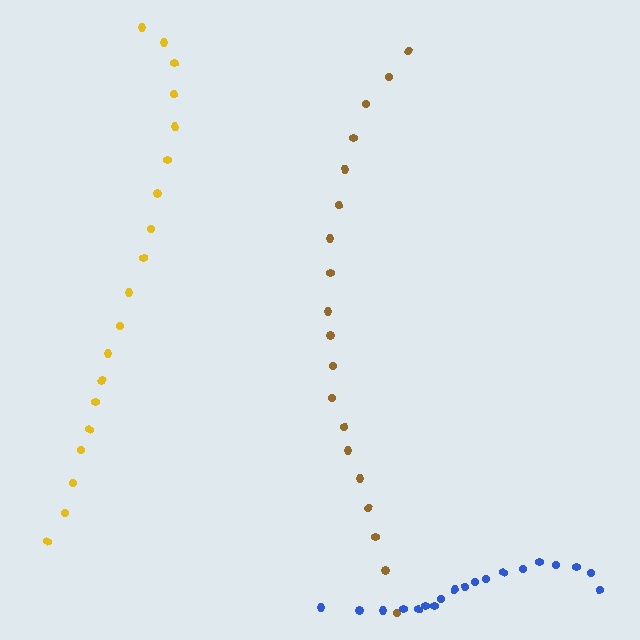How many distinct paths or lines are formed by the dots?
There are 3 distinct paths.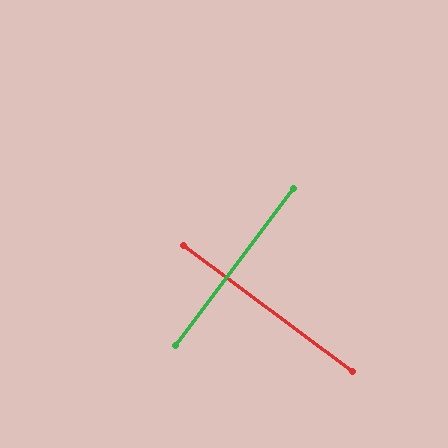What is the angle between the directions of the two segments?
Approximately 90 degrees.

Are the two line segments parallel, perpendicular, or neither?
Perpendicular — they meet at approximately 90°.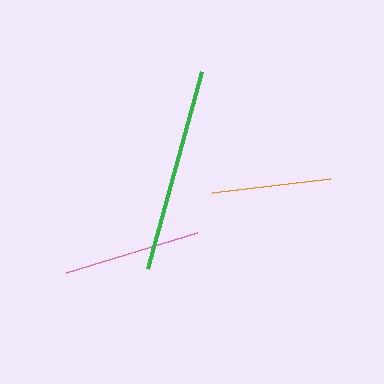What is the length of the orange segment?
The orange segment is approximately 119 pixels long.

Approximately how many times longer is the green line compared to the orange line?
The green line is approximately 1.7 times the length of the orange line.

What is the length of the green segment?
The green segment is approximately 204 pixels long.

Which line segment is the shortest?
The orange line is the shortest at approximately 119 pixels.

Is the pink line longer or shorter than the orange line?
The pink line is longer than the orange line.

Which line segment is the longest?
The green line is the longest at approximately 204 pixels.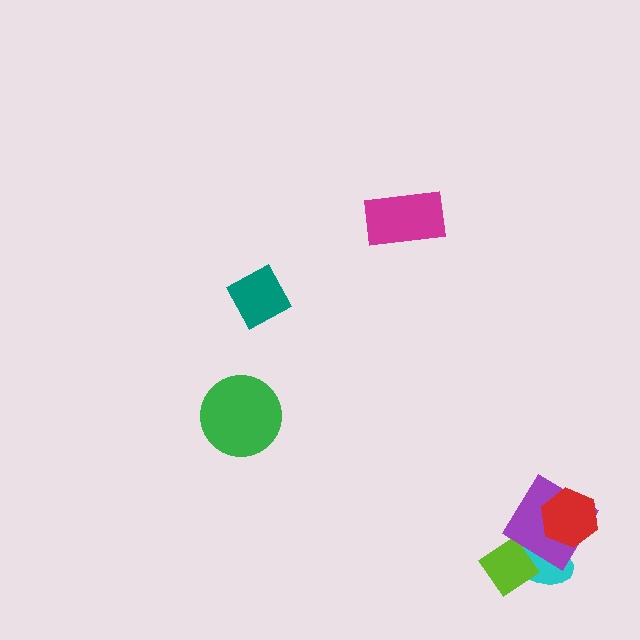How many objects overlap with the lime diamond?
2 objects overlap with the lime diamond.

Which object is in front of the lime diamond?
The purple diamond is in front of the lime diamond.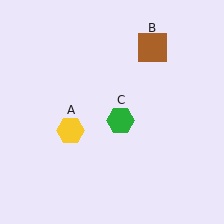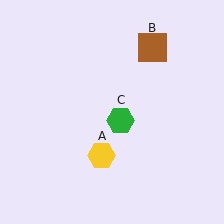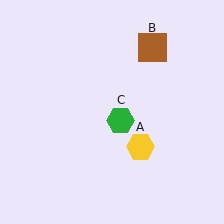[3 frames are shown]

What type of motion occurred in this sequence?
The yellow hexagon (object A) rotated counterclockwise around the center of the scene.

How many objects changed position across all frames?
1 object changed position: yellow hexagon (object A).